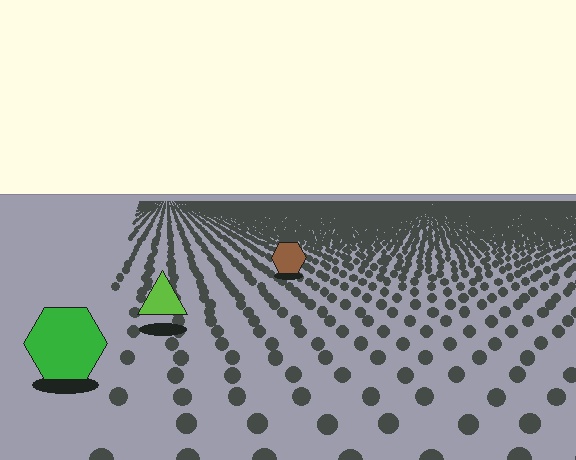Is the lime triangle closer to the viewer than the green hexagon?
No. The green hexagon is closer — you can tell from the texture gradient: the ground texture is coarser near it.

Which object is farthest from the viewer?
The brown hexagon is farthest from the viewer. It appears smaller and the ground texture around it is denser.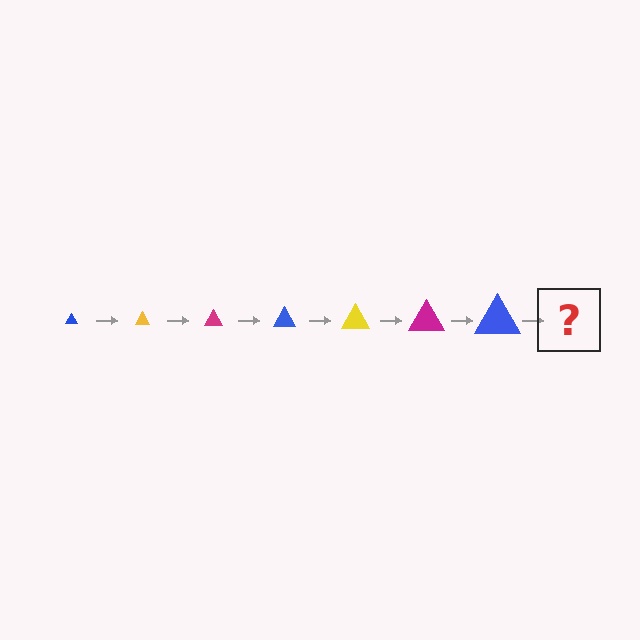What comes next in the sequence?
The next element should be a yellow triangle, larger than the previous one.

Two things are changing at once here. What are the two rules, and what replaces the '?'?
The two rules are that the triangle grows larger each step and the color cycles through blue, yellow, and magenta. The '?' should be a yellow triangle, larger than the previous one.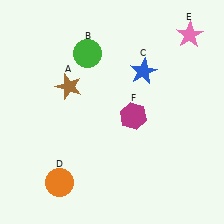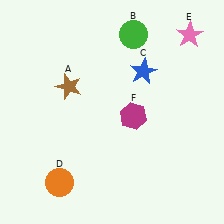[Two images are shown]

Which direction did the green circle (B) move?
The green circle (B) moved right.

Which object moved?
The green circle (B) moved right.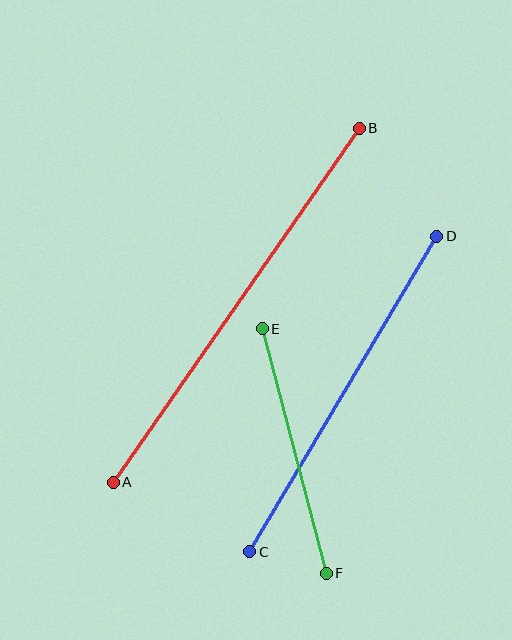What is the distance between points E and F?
The distance is approximately 253 pixels.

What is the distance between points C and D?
The distance is approximately 367 pixels.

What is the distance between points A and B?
The distance is approximately 431 pixels.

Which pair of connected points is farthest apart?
Points A and B are farthest apart.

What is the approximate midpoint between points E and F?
The midpoint is at approximately (294, 451) pixels.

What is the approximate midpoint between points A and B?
The midpoint is at approximately (236, 305) pixels.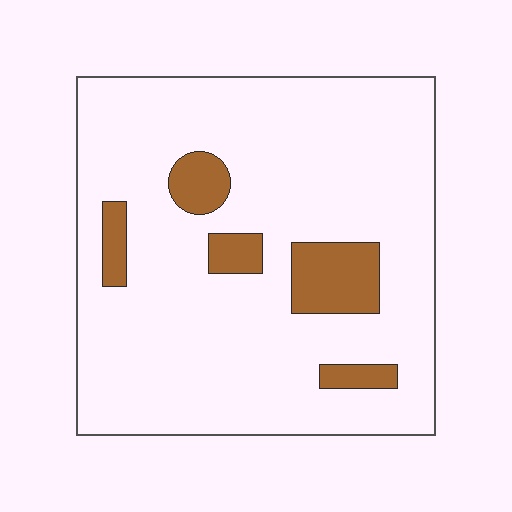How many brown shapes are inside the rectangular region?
5.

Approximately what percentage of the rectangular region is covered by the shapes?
Approximately 10%.